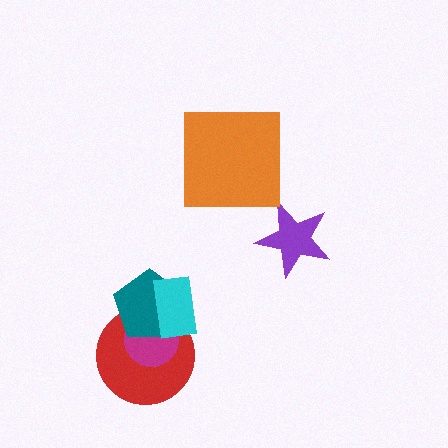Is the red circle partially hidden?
Yes, it is partially covered by another shape.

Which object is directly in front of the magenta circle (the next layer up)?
The teal pentagon is directly in front of the magenta circle.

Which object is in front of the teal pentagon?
The cyan rectangle is in front of the teal pentagon.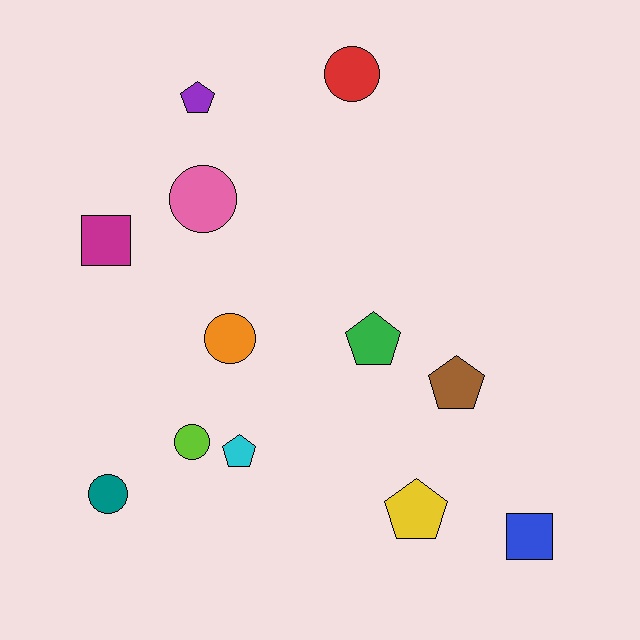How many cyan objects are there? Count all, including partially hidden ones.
There is 1 cyan object.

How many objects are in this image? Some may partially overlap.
There are 12 objects.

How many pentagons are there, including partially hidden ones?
There are 5 pentagons.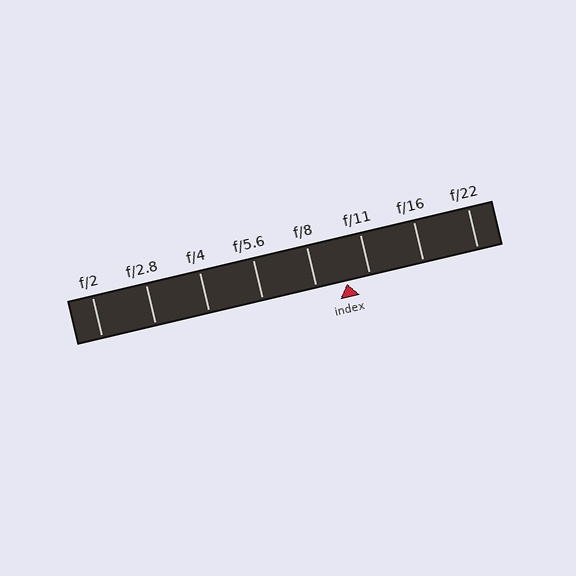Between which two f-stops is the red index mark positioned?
The index mark is between f/8 and f/11.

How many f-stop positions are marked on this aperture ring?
There are 8 f-stop positions marked.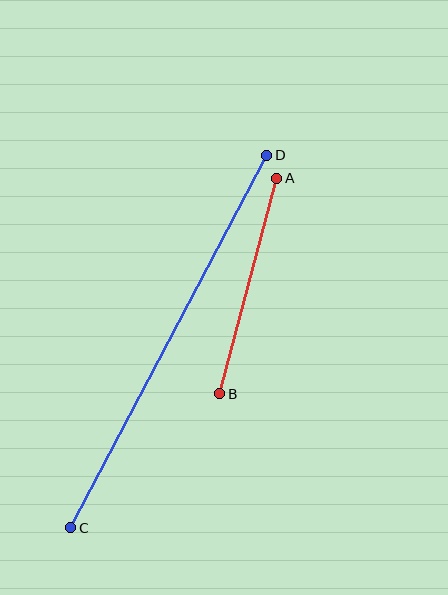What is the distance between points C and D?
The distance is approximately 421 pixels.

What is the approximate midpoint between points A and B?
The midpoint is at approximately (248, 286) pixels.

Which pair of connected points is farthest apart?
Points C and D are farthest apart.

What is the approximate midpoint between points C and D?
The midpoint is at approximately (169, 341) pixels.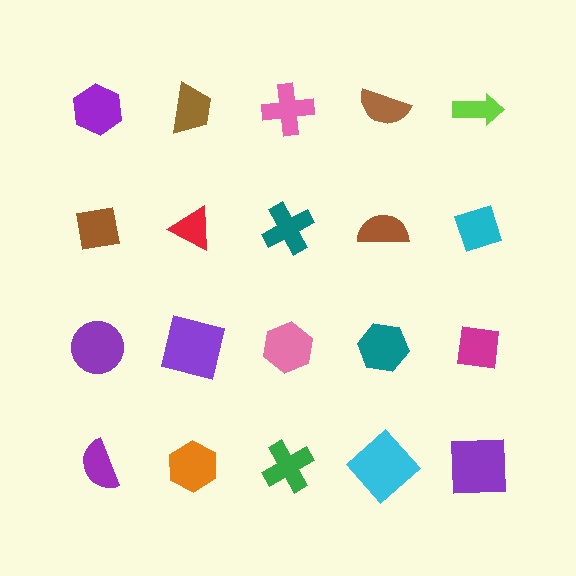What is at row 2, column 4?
A brown semicircle.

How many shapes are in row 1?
5 shapes.